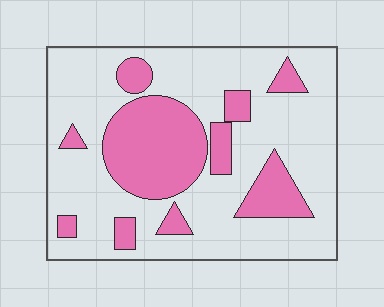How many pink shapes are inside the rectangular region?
10.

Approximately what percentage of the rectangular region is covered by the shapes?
Approximately 30%.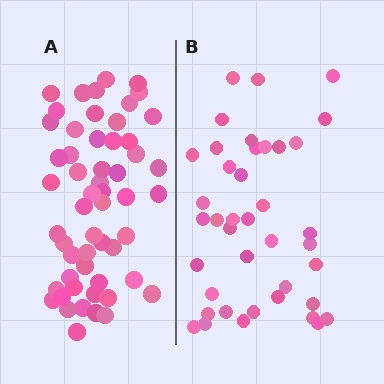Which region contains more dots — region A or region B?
Region A (the left region) has more dots.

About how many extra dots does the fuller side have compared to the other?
Region A has approximately 15 more dots than region B.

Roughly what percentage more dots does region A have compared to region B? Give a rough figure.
About 40% more.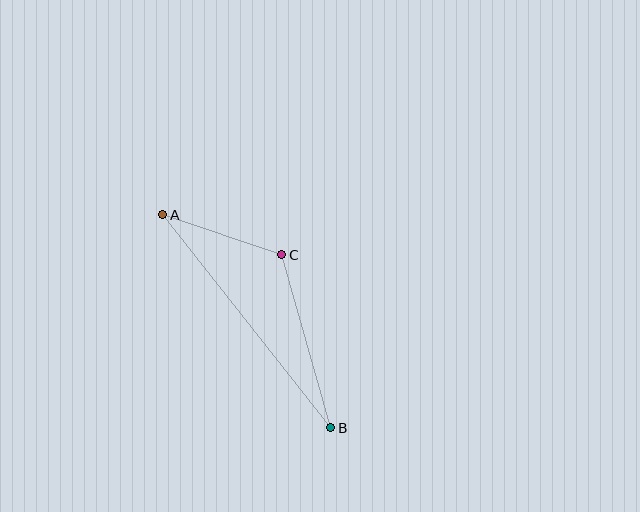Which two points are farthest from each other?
Points A and B are farthest from each other.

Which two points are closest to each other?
Points A and C are closest to each other.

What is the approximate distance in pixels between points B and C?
The distance between B and C is approximately 180 pixels.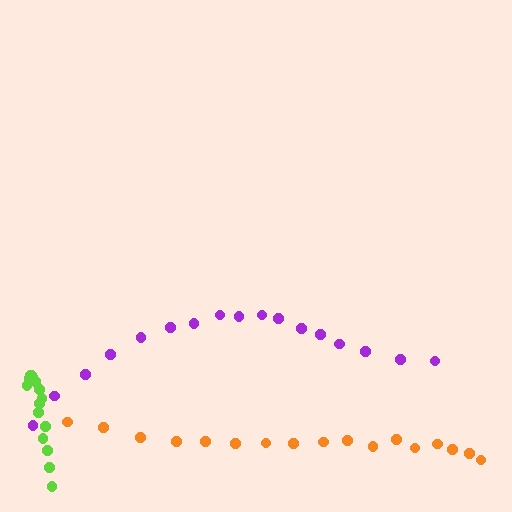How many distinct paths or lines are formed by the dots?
There are 3 distinct paths.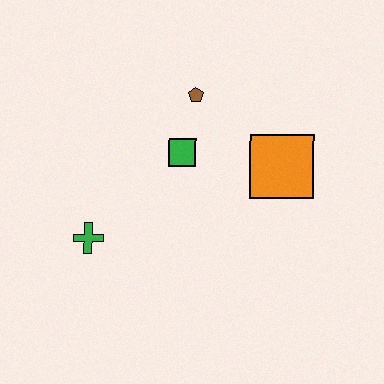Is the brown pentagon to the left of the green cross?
No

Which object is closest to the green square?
The brown pentagon is closest to the green square.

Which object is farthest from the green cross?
The orange square is farthest from the green cross.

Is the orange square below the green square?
Yes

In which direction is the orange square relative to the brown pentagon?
The orange square is to the right of the brown pentagon.